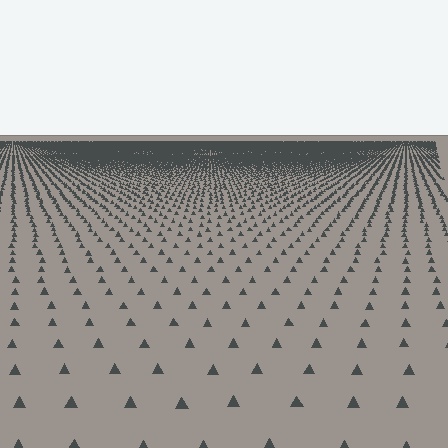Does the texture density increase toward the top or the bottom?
Density increases toward the top.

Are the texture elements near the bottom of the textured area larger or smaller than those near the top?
Larger. Near the bottom, elements are closer to the viewer and appear at a bigger on-screen size.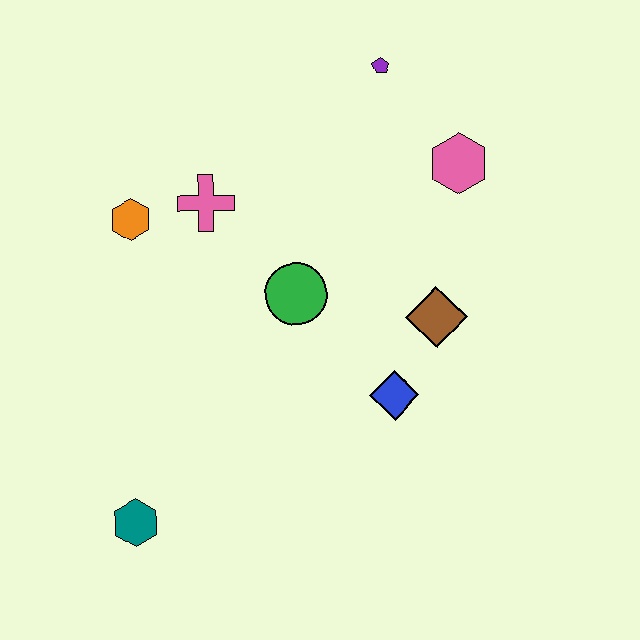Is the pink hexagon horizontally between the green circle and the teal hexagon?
No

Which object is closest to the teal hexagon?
The green circle is closest to the teal hexagon.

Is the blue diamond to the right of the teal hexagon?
Yes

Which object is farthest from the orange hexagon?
The pink hexagon is farthest from the orange hexagon.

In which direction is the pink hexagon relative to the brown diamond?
The pink hexagon is above the brown diamond.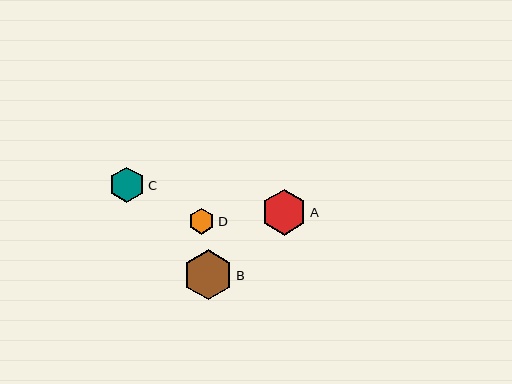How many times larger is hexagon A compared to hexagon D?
Hexagon A is approximately 1.7 times the size of hexagon D.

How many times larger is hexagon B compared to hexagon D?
Hexagon B is approximately 1.9 times the size of hexagon D.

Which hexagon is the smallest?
Hexagon D is the smallest with a size of approximately 26 pixels.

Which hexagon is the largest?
Hexagon B is the largest with a size of approximately 50 pixels.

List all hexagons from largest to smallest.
From largest to smallest: B, A, C, D.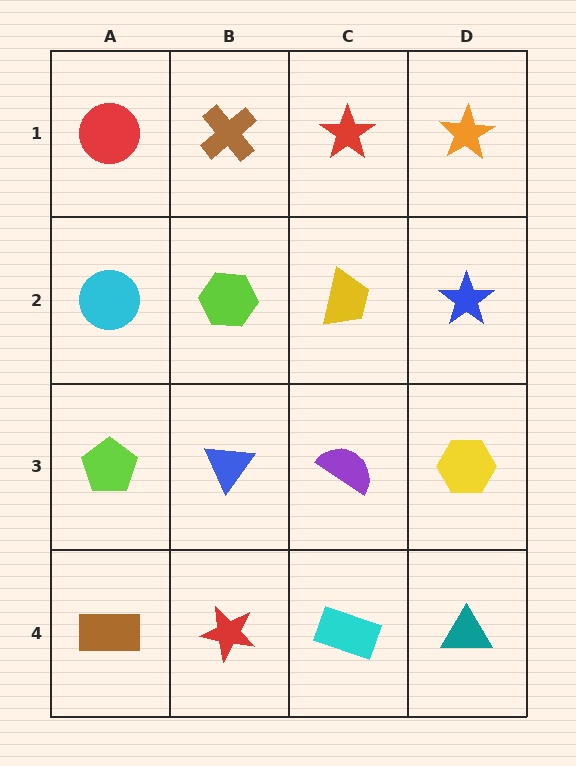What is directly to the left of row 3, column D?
A purple semicircle.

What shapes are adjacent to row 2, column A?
A red circle (row 1, column A), a lime pentagon (row 3, column A), a lime hexagon (row 2, column B).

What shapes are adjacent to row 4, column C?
A purple semicircle (row 3, column C), a red star (row 4, column B), a teal triangle (row 4, column D).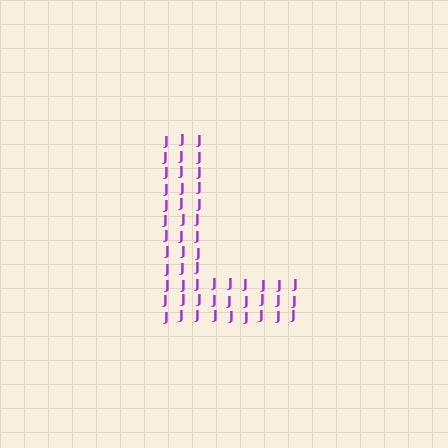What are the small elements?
The small elements are letter J's.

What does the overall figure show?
The overall figure shows the letter L.